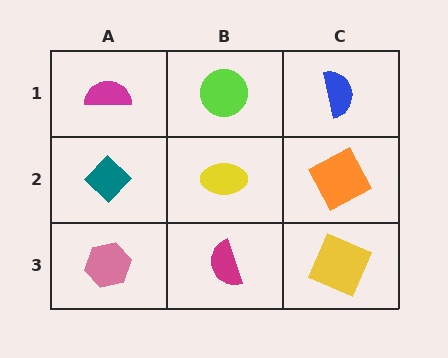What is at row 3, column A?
A pink hexagon.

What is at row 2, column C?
An orange square.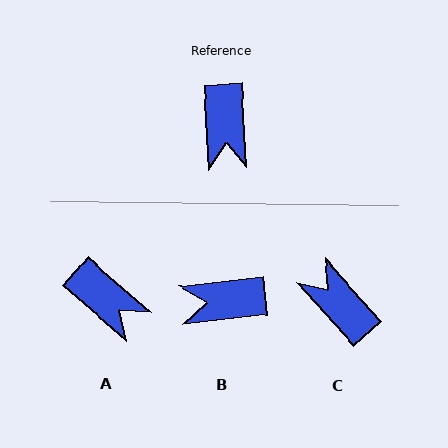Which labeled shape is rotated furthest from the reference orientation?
C, about 142 degrees away.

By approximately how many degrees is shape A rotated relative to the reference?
Approximately 46 degrees counter-clockwise.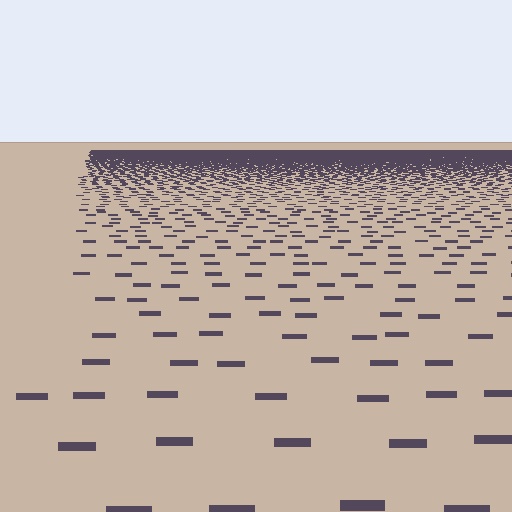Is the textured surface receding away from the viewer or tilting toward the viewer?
The surface is receding away from the viewer. Texture elements get smaller and denser toward the top.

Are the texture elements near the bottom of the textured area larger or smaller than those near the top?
Larger. Near the bottom, elements are closer to the viewer and appear at a bigger on-screen size.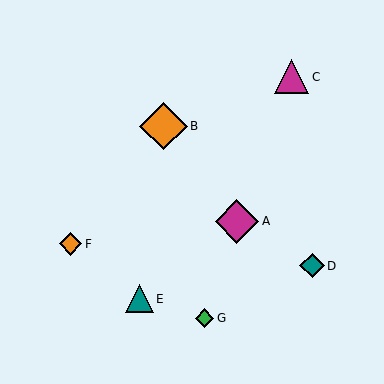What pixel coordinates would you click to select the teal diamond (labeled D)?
Click at (312, 266) to select the teal diamond D.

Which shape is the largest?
The orange diamond (labeled B) is the largest.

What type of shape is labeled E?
Shape E is a teal triangle.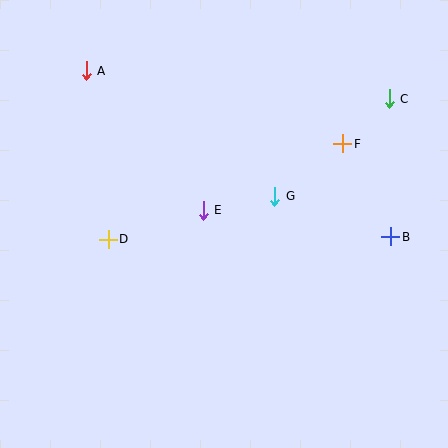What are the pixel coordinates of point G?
Point G is at (275, 196).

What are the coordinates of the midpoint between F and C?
The midpoint between F and C is at (366, 121).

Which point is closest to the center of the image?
Point E at (203, 211) is closest to the center.